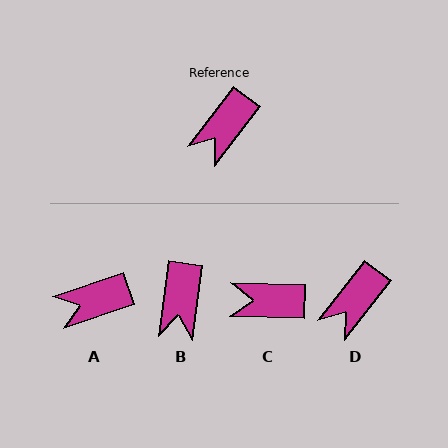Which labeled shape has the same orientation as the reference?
D.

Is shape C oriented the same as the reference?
No, it is off by about 54 degrees.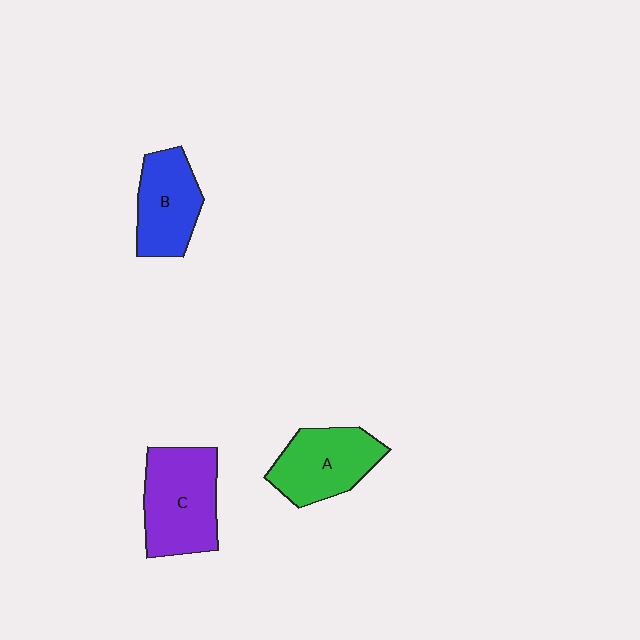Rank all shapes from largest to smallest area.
From largest to smallest: C (purple), A (green), B (blue).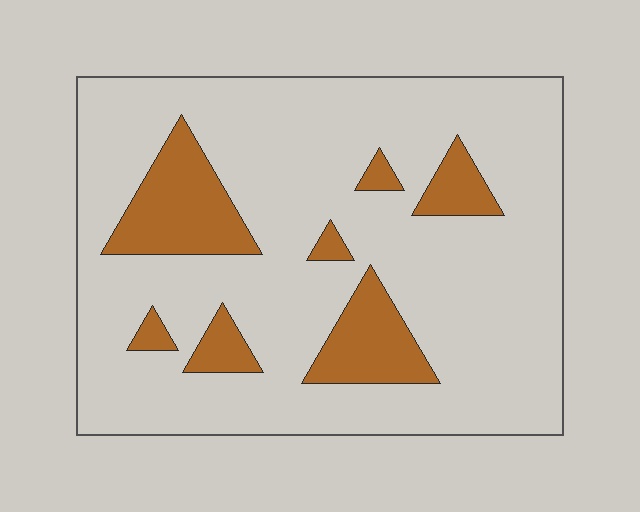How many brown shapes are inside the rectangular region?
7.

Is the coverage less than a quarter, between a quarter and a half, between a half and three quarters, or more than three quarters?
Less than a quarter.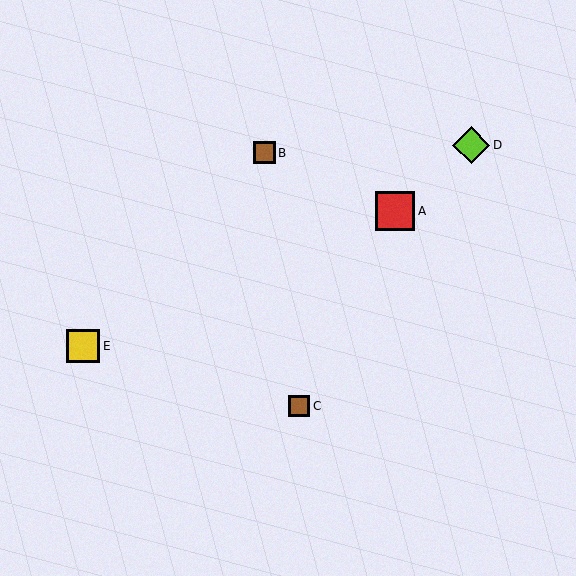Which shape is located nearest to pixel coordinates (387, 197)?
The red square (labeled A) at (395, 211) is nearest to that location.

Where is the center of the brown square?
The center of the brown square is at (264, 153).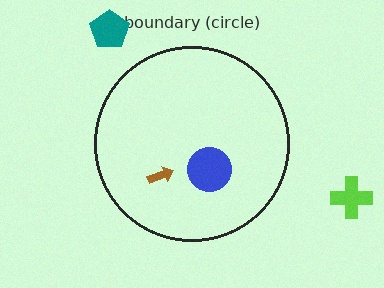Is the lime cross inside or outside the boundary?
Outside.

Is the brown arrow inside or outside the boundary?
Inside.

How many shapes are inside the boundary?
2 inside, 2 outside.